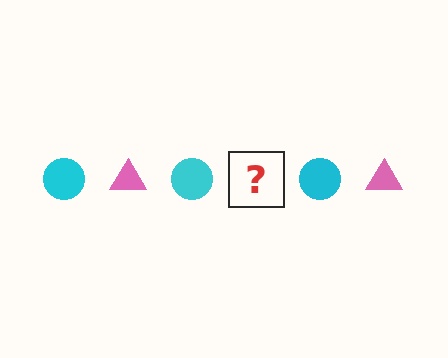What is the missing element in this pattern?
The missing element is a pink triangle.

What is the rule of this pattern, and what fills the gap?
The rule is that the pattern alternates between cyan circle and pink triangle. The gap should be filled with a pink triangle.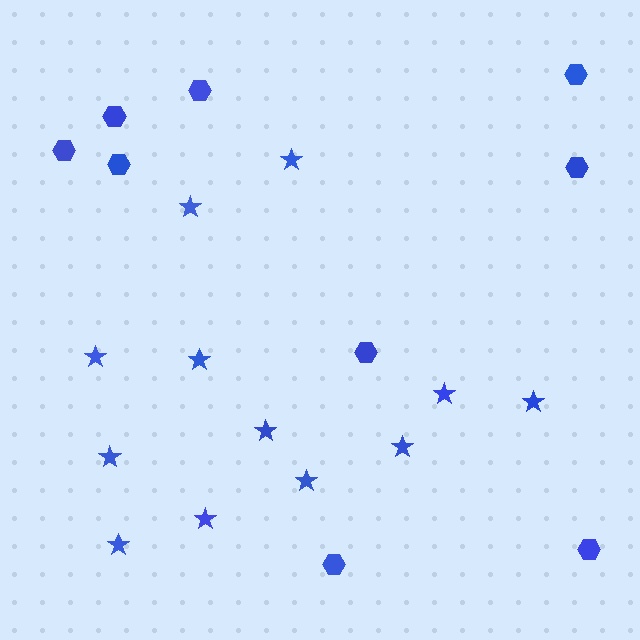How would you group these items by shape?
There are 2 groups: one group of hexagons (9) and one group of stars (12).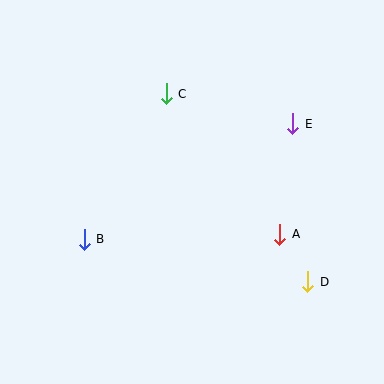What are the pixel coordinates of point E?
Point E is at (293, 124).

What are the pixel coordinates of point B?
Point B is at (84, 239).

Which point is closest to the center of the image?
Point A at (280, 234) is closest to the center.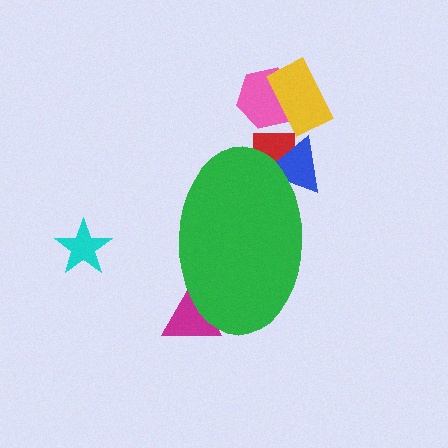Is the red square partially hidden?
Yes, the red square is partially hidden behind the green ellipse.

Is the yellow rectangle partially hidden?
No, the yellow rectangle is fully visible.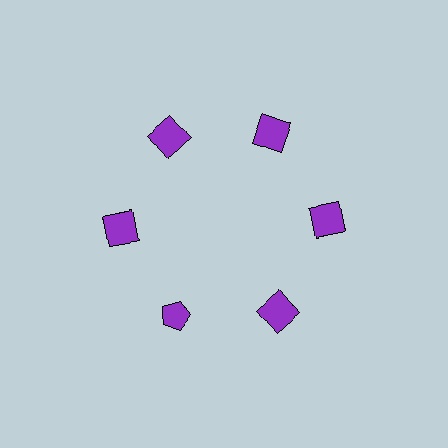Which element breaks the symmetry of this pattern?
The purple pentagon at roughly the 7 o'clock position breaks the symmetry. All other shapes are purple squares.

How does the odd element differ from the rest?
It has a different shape: pentagon instead of square.